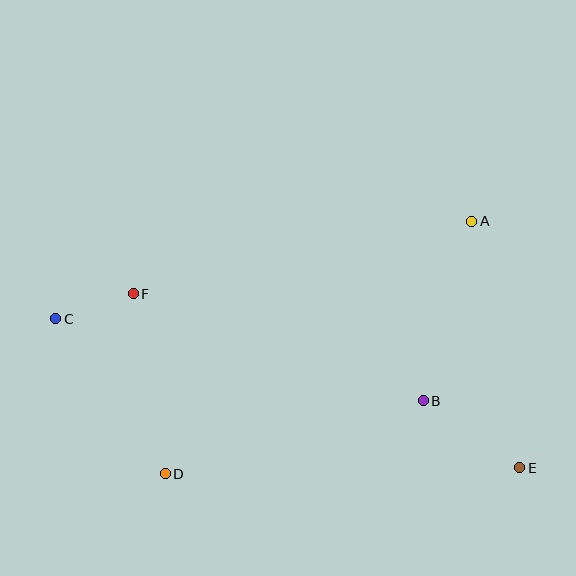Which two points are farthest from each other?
Points C and E are farthest from each other.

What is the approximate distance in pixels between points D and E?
The distance between D and E is approximately 355 pixels.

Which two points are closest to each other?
Points C and F are closest to each other.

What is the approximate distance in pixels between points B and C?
The distance between B and C is approximately 376 pixels.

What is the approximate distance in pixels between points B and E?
The distance between B and E is approximately 117 pixels.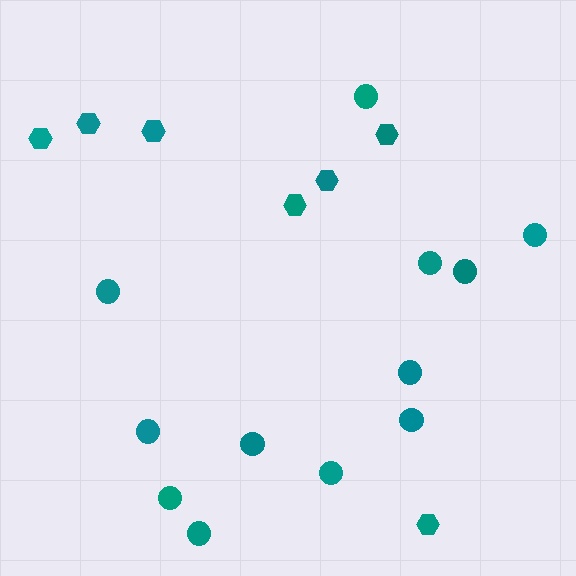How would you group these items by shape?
There are 2 groups: one group of hexagons (7) and one group of circles (12).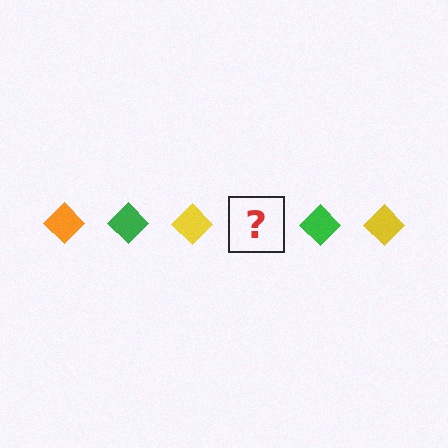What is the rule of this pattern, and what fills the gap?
The rule is that the pattern cycles through orange, green, yellow diamonds. The gap should be filled with an orange diamond.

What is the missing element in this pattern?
The missing element is an orange diamond.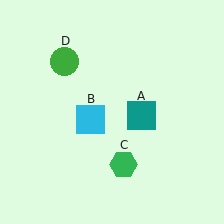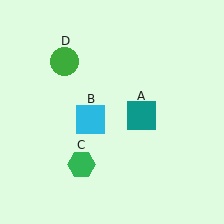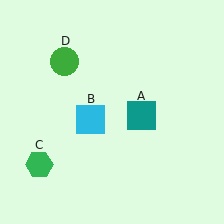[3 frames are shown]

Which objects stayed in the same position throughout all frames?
Teal square (object A) and cyan square (object B) and green circle (object D) remained stationary.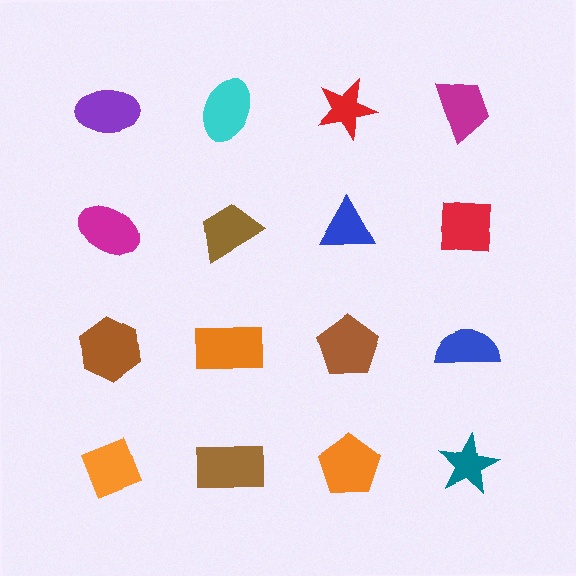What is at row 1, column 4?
A magenta trapezoid.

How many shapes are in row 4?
4 shapes.